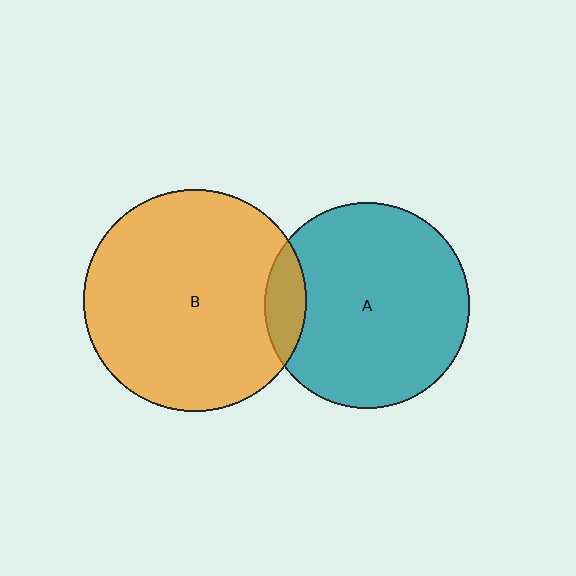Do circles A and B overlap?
Yes.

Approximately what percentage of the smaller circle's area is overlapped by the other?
Approximately 10%.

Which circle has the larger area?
Circle B (orange).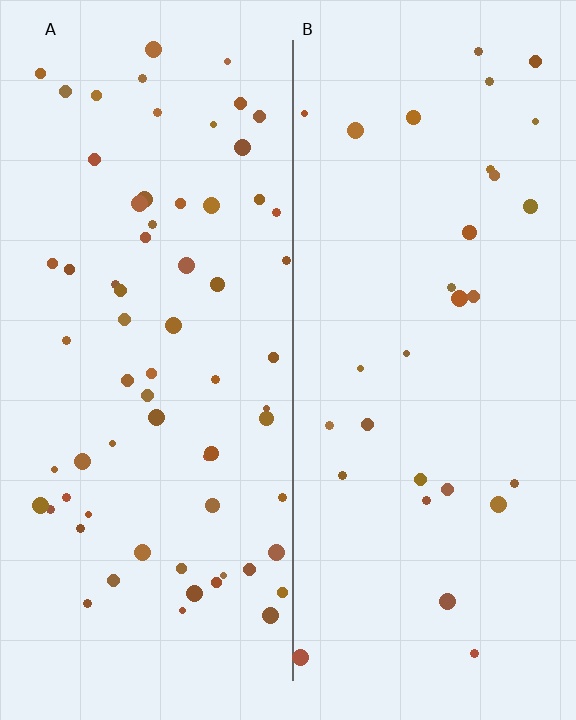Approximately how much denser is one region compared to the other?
Approximately 2.2× — region A over region B.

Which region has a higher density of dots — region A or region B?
A (the left).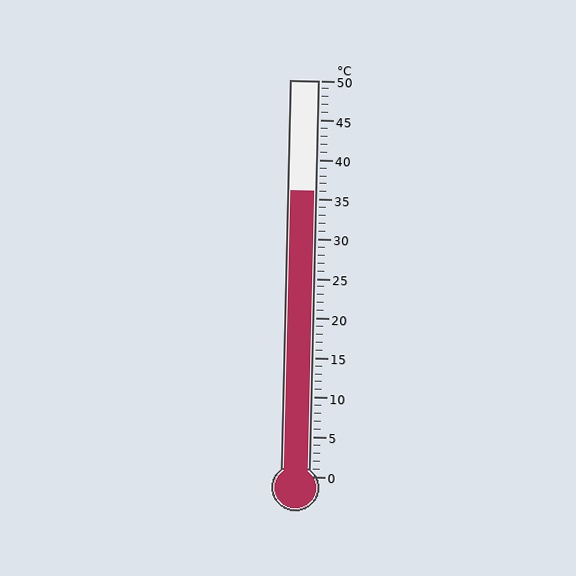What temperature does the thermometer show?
The thermometer shows approximately 36°C.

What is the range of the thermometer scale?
The thermometer scale ranges from 0°C to 50°C.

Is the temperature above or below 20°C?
The temperature is above 20°C.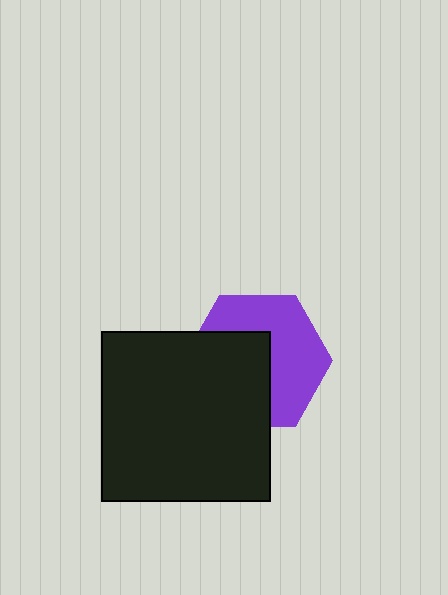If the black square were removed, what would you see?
You would see the complete purple hexagon.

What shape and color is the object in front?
The object in front is a black square.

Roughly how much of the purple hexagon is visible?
About half of it is visible (roughly 53%).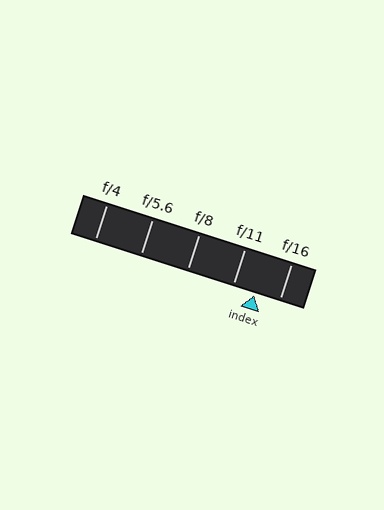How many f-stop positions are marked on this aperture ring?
There are 5 f-stop positions marked.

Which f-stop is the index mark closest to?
The index mark is closest to f/11.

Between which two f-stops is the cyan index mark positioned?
The index mark is between f/11 and f/16.